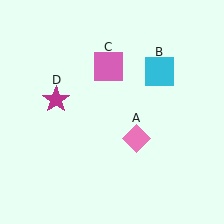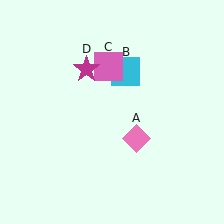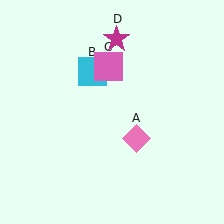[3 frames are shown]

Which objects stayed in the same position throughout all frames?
Pink diamond (object A) and pink square (object C) remained stationary.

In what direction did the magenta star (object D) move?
The magenta star (object D) moved up and to the right.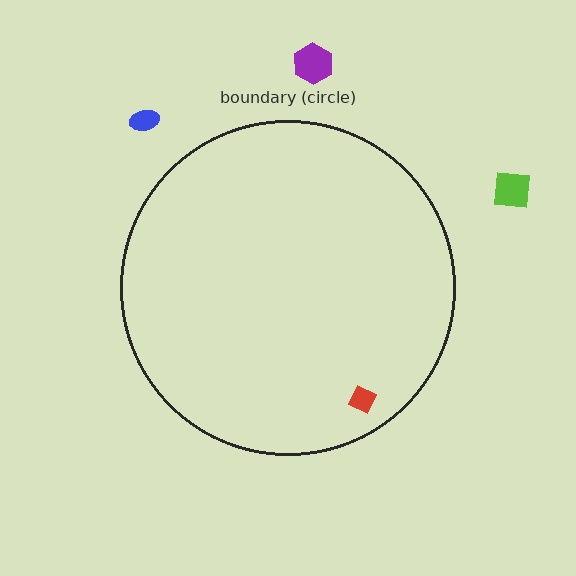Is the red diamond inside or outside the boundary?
Inside.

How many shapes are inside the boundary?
1 inside, 3 outside.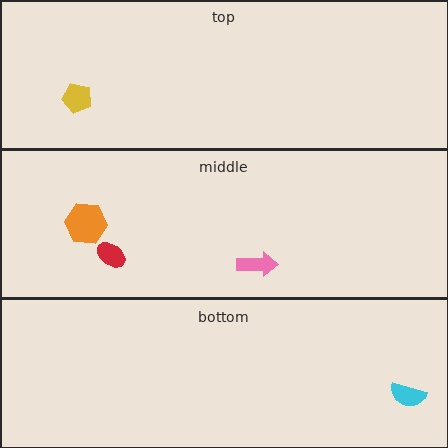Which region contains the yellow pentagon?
The top region.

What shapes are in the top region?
The yellow pentagon.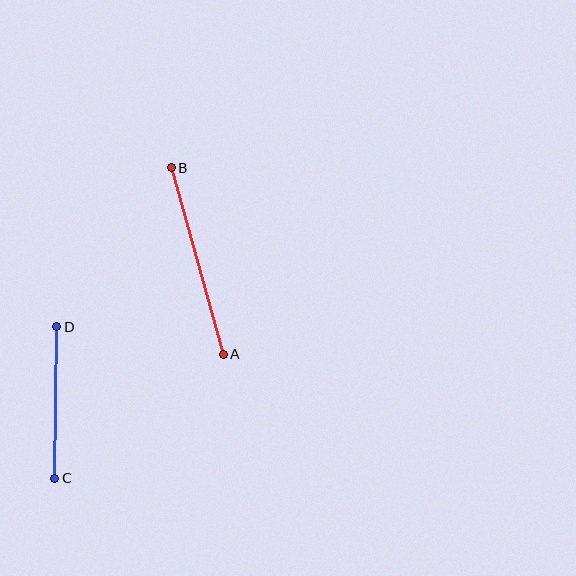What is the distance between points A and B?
The distance is approximately 194 pixels.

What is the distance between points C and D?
The distance is approximately 152 pixels.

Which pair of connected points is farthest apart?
Points A and B are farthest apart.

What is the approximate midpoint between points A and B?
The midpoint is at approximately (197, 261) pixels.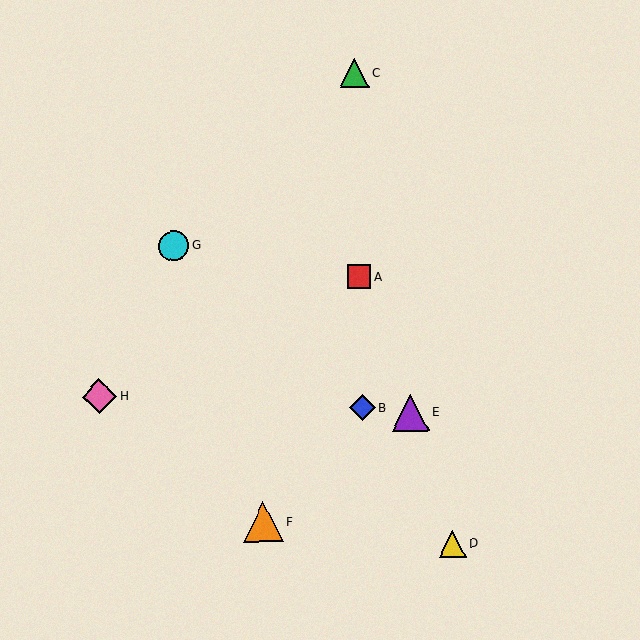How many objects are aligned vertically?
3 objects (A, B, C) are aligned vertically.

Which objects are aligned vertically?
Objects A, B, C are aligned vertically.